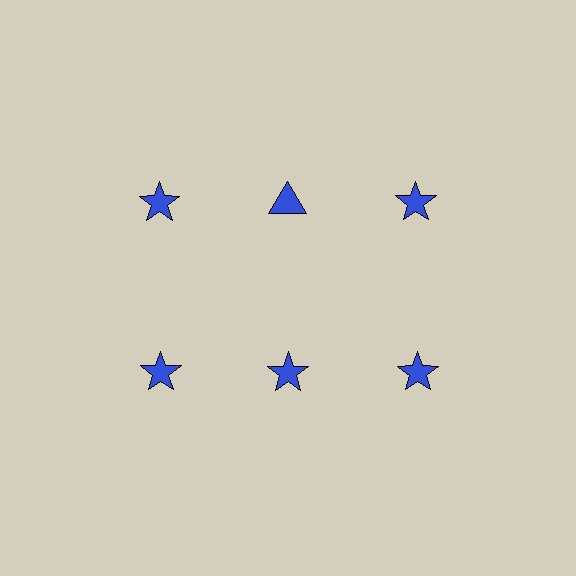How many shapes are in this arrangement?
There are 6 shapes arranged in a grid pattern.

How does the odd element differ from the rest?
It has a different shape: triangle instead of star.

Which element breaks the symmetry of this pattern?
The blue triangle in the top row, second from left column breaks the symmetry. All other shapes are blue stars.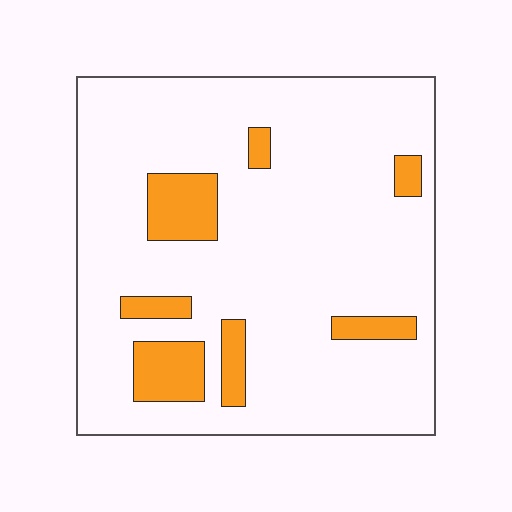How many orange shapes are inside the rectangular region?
7.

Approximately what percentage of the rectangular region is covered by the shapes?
Approximately 15%.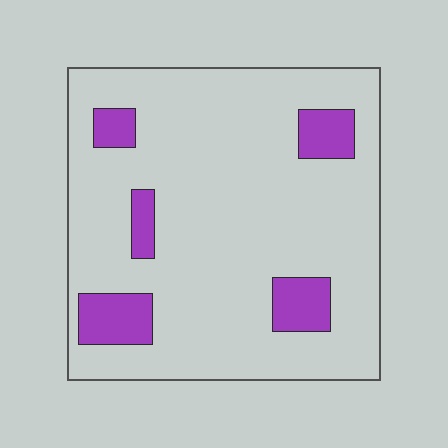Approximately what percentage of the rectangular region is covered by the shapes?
Approximately 15%.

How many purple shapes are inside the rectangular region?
5.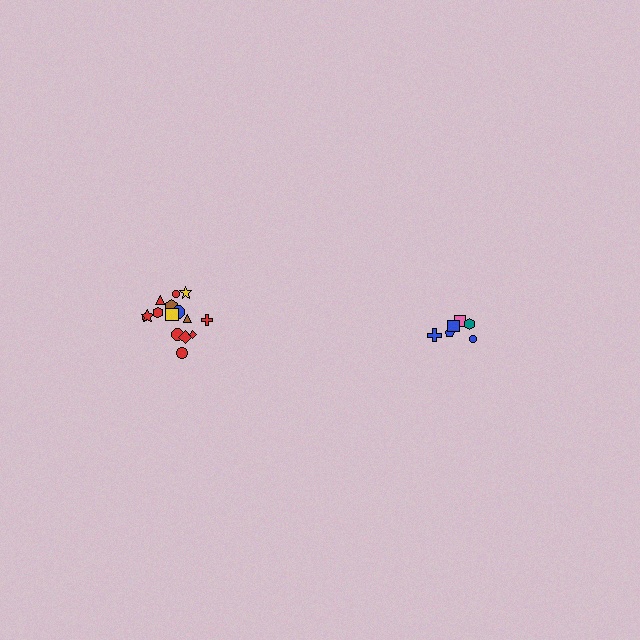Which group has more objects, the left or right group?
The left group.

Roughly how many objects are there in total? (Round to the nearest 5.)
Roughly 20 objects in total.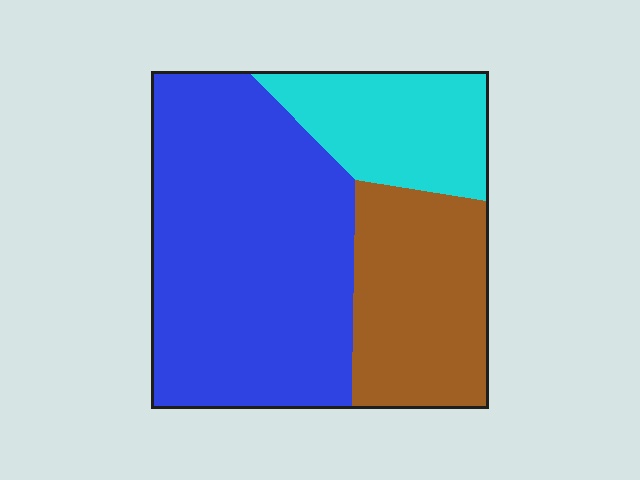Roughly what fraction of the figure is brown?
Brown takes up about one quarter (1/4) of the figure.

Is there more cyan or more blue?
Blue.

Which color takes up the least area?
Cyan, at roughly 20%.